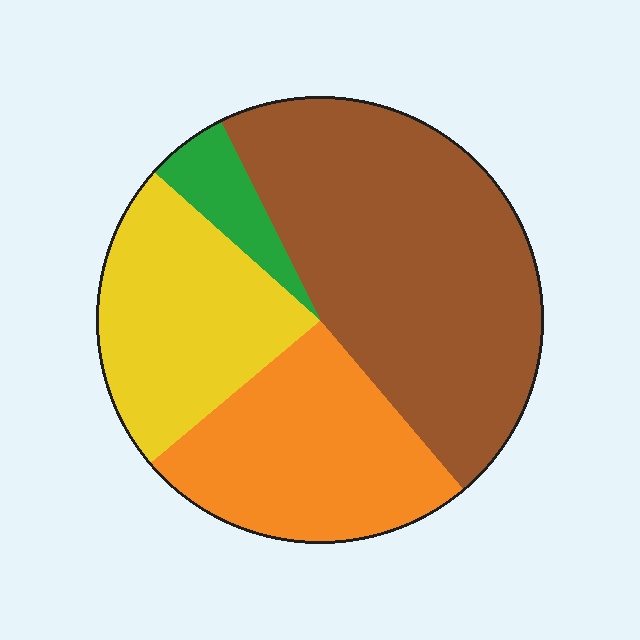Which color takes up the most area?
Brown, at roughly 45%.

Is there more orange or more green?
Orange.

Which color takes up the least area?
Green, at roughly 5%.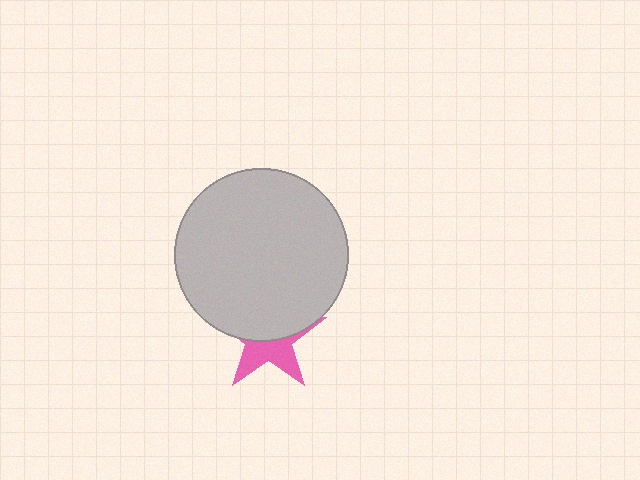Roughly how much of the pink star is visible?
A small part of it is visible (roughly 43%).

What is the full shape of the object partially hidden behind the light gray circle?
The partially hidden object is a pink star.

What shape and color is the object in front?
The object in front is a light gray circle.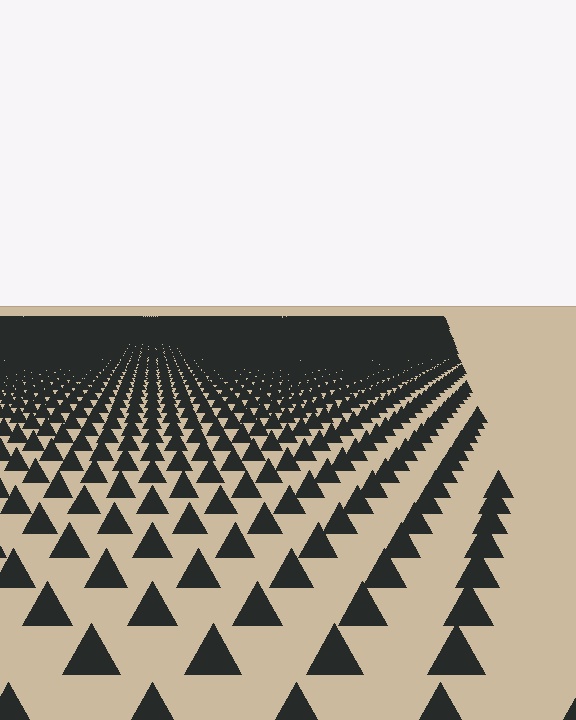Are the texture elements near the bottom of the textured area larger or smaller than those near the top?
Larger. Near the bottom, elements are closer to the viewer and appear at a bigger on-screen size.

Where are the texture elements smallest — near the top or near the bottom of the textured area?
Near the top.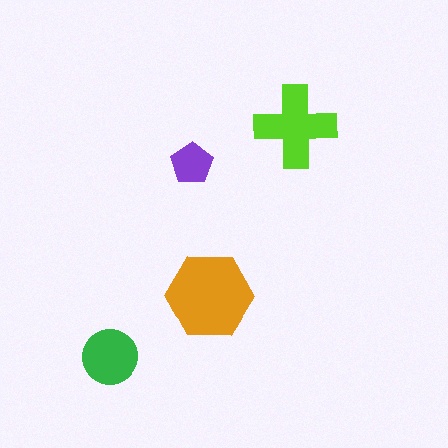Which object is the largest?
The orange hexagon.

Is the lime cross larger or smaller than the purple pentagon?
Larger.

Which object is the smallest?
The purple pentagon.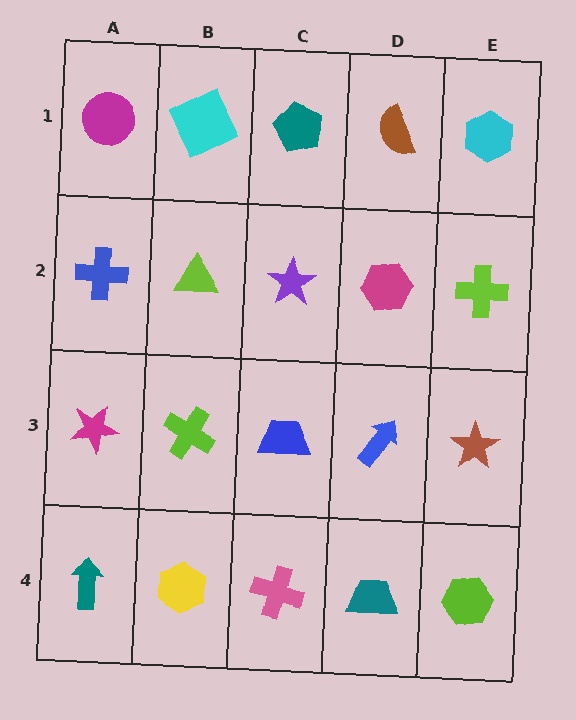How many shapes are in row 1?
5 shapes.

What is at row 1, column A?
A magenta circle.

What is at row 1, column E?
A cyan hexagon.